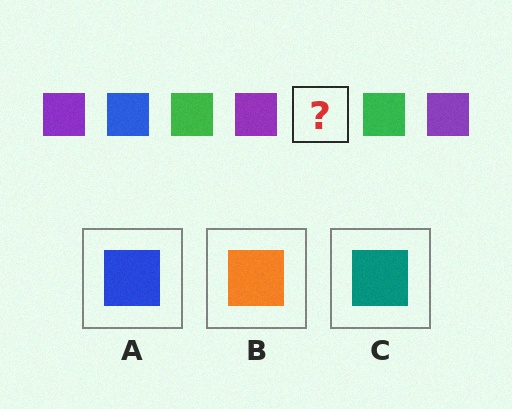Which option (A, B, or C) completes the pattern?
A.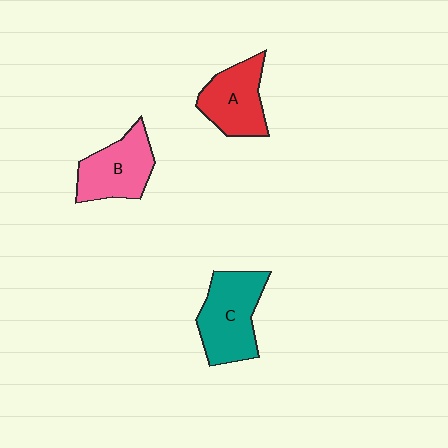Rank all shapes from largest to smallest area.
From largest to smallest: C (teal), B (pink), A (red).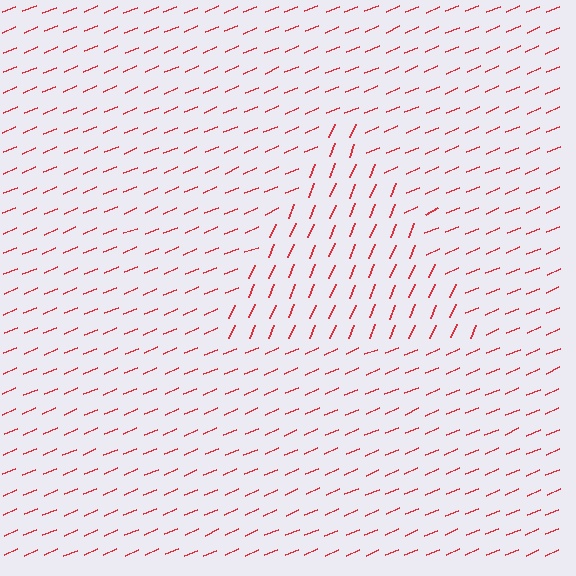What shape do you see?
I see a triangle.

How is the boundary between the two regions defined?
The boundary is defined purely by a change in line orientation (approximately 45 degrees difference). All lines are the same color and thickness.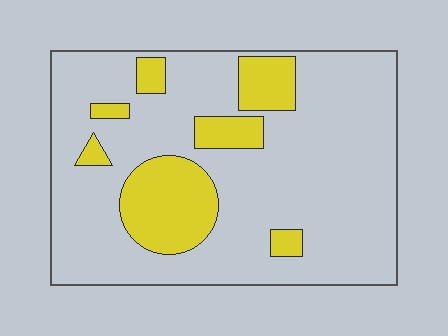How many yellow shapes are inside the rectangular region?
7.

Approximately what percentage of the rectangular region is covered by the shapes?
Approximately 20%.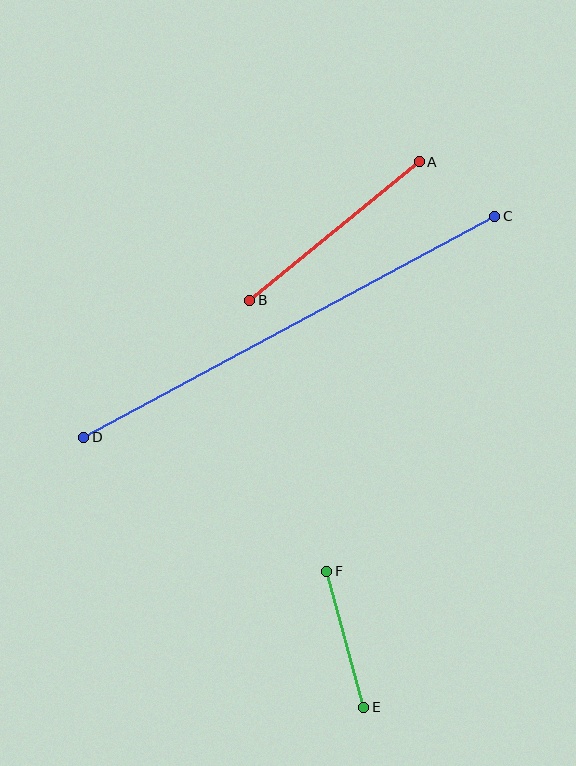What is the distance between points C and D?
The distance is approximately 466 pixels.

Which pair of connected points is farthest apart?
Points C and D are farthest apart.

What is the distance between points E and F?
The distance is approximately 141 pixels.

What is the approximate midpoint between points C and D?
The midpoint is at approximately (289, 327) pixels.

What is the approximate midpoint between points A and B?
The midpoint is at approximately (334, 231) pixels.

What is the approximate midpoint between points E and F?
The midpoint is at approximately (345, 639) pixels.